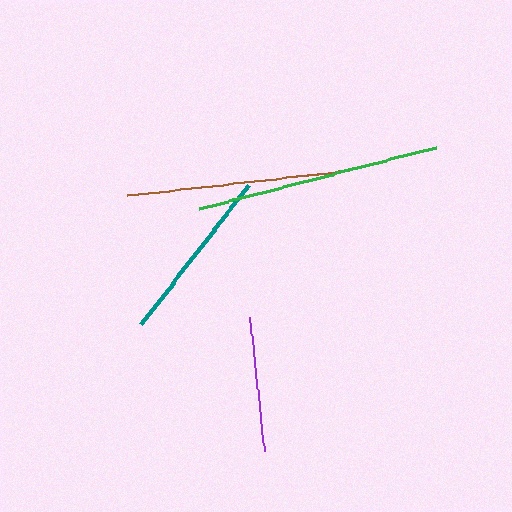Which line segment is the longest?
The green line is the longest at approximately 244 pixels.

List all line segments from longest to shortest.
From longest to shortest: green, brown, teal, purple.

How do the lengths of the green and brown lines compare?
The green and brown lines are approximately the same length.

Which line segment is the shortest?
The purple line is the shortest at approximately 134 pixels.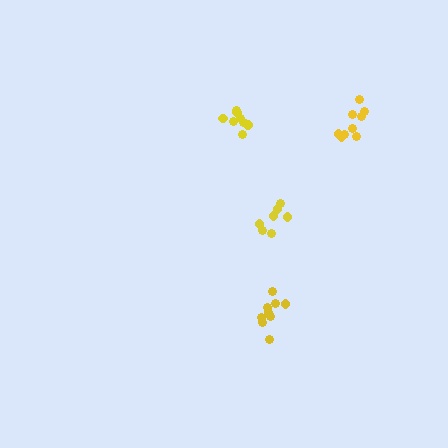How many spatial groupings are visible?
There are 4 spatial groupings.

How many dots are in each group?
Group 1: 8 dots, Group 2: 9 dots, Group 3: 9 dots, Group 4: 7 dots (33 total).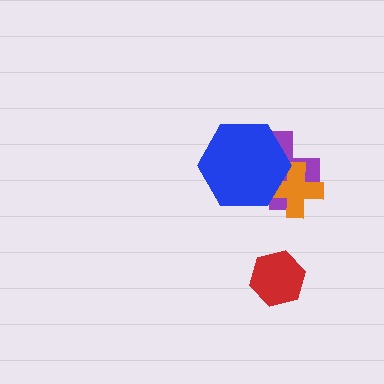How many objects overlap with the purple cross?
2 objects overlap with the purple cross.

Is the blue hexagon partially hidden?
No, no other shape covers it.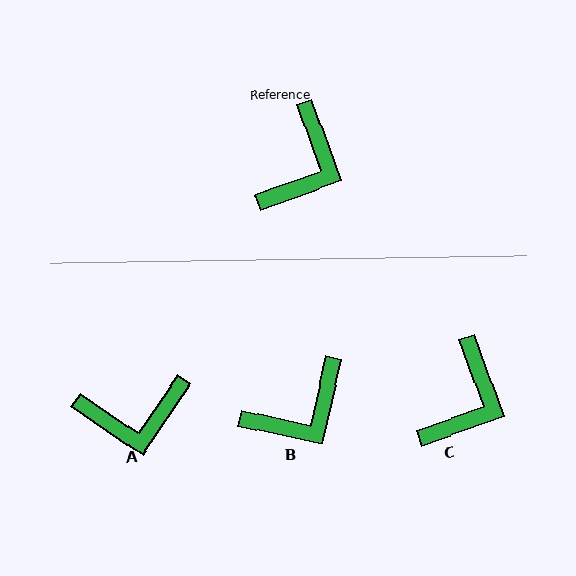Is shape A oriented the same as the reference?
No, it is off by about 54 degrees.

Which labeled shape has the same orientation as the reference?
C.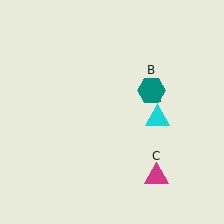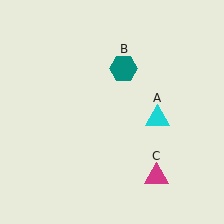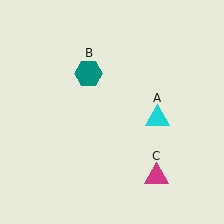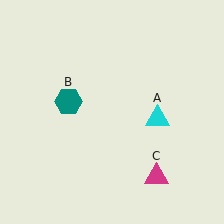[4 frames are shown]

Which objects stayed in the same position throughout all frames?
Cyan triangle (object A) and magenta triangle (object C) remained stationary.